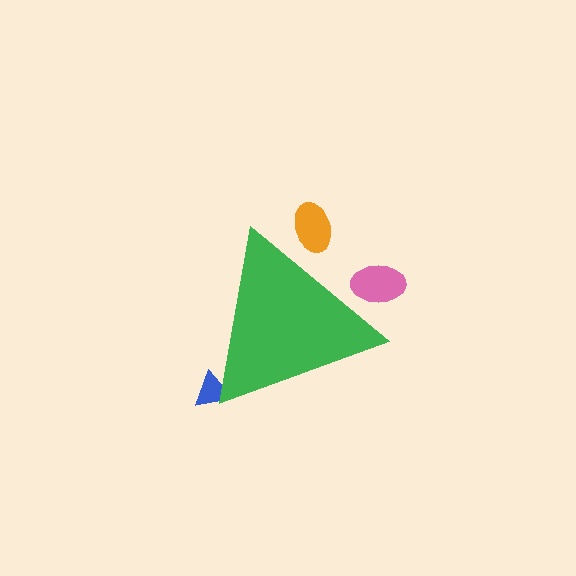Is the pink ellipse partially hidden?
Yes, the pink ellipse is partially hidden behind the green triangle.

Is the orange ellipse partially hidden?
Yes, the orange ellipse is partially hidden behind the green triangle.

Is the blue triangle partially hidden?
Yes, the blue triangle is partially hidden behind the green triangle.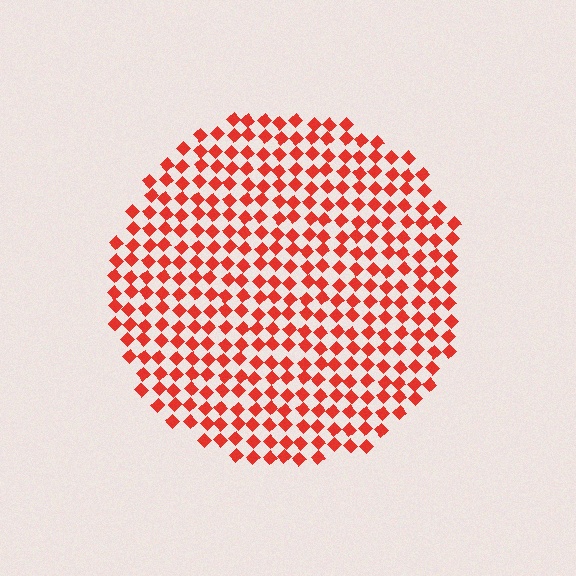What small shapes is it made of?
It is made of small diamonds.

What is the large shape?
The large shape is a circle.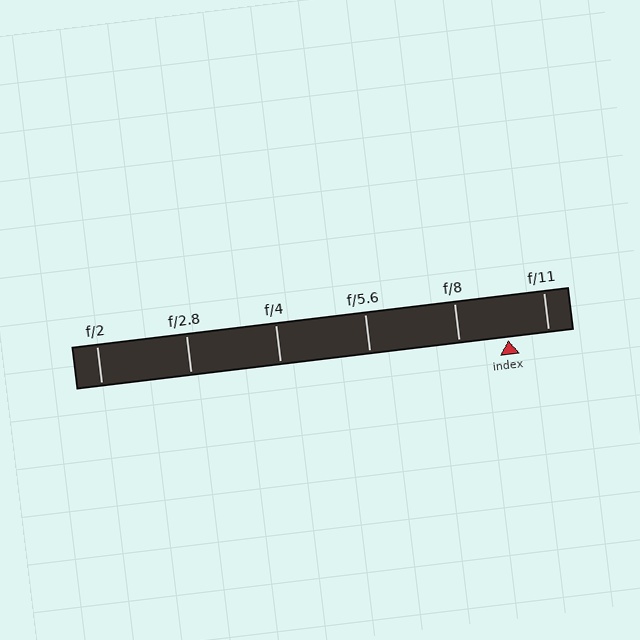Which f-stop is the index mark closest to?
The index mark is closest to f/11.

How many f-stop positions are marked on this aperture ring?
There are 6 f-stop positions marked.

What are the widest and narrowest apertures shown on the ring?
The widest aperture shown is f/2 and the narrowest is f/11.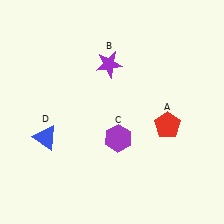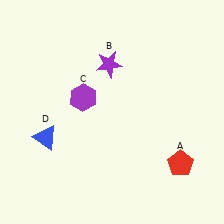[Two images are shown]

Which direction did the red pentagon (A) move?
The red pentagon (A) moved down.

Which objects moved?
The objects that moved are: the red pentagon (A), the purple hexagon (C).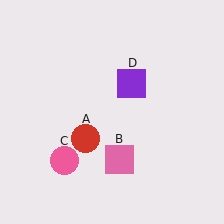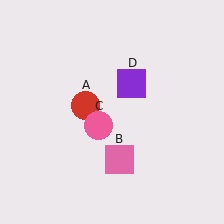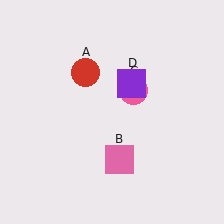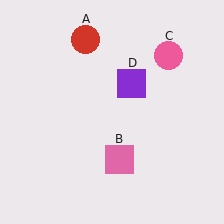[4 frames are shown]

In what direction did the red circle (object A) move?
The red circle (object A) moved up.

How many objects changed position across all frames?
2 objects changed position: red circle (object A), pink circle (object C).